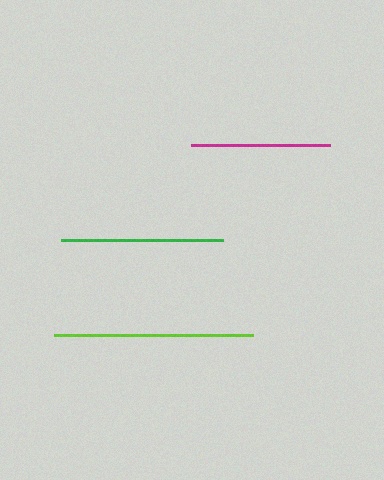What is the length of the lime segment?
The lime segment is approximately 198 pixels long.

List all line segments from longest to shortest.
From longest to shortest: lime, green, magenta.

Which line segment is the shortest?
The magenta line is the shortest at approximately 139 pixels.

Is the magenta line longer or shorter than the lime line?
The lime line is longer than the magenta line.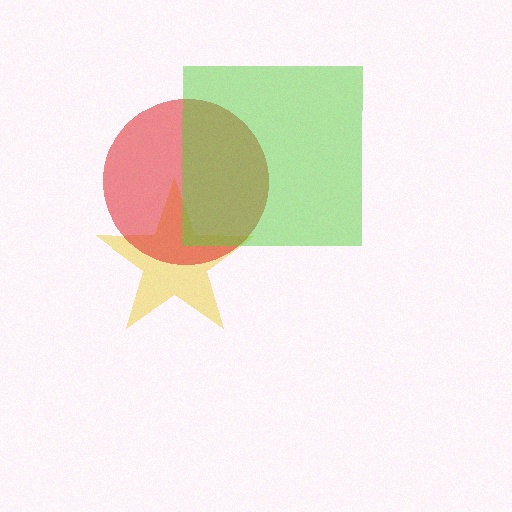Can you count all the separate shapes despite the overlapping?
Yes, there are 3 separate shapes.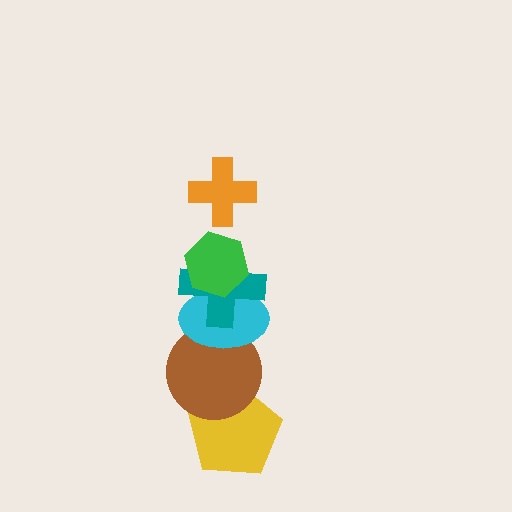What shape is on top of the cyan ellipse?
The teal cross is on top of the cyan ellipse.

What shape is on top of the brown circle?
The cyan ellipse is on top of the brown circle.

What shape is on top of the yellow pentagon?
The brown circle is on top of the yellow pentagon.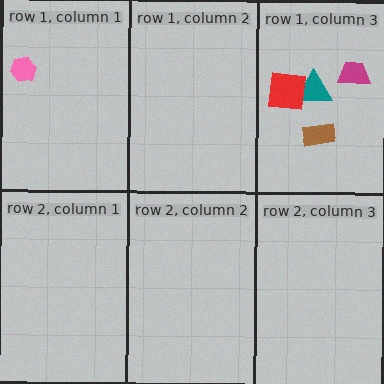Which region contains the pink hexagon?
The row 1, column 1 region.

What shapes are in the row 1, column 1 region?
The pink hexagon.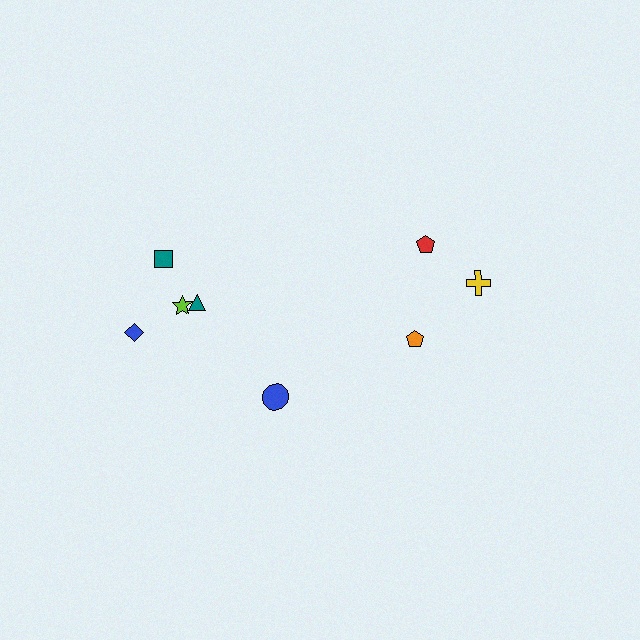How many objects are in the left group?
There are 5 objects.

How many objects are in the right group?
There are 3 objects.